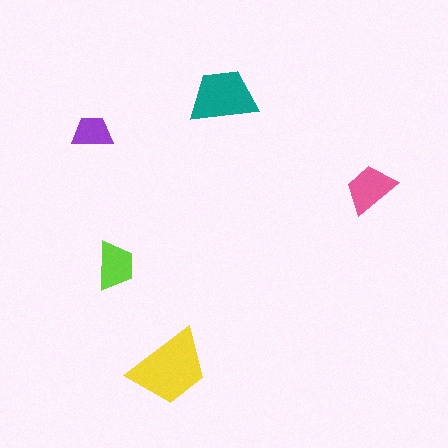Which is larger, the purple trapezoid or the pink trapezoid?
The pink one.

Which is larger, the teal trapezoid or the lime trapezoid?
The teal one.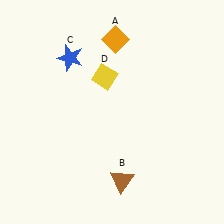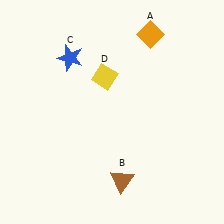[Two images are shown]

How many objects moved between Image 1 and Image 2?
1 object moved between the two images.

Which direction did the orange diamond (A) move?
The orange diamond (A) moved right.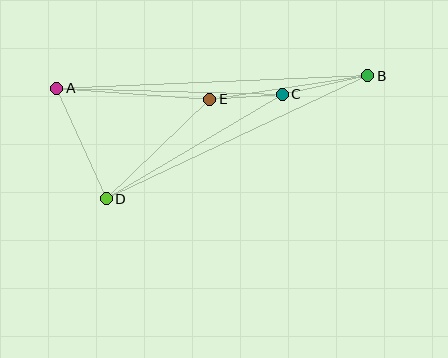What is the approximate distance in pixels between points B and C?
The distance between B and C is approximately 87 pixels.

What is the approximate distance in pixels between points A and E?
The distance between A and E is approximately 153 pixels.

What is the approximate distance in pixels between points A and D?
The distance between A and D is approximately 121 pixels.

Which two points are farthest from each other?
Points A and B are farthest from each other.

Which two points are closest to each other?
Points C and E are closest to each other.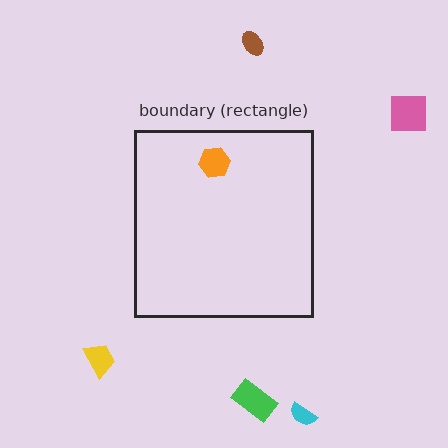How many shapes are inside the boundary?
1 inside, 5 outside.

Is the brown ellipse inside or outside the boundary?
Outside.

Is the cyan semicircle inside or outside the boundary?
Outside.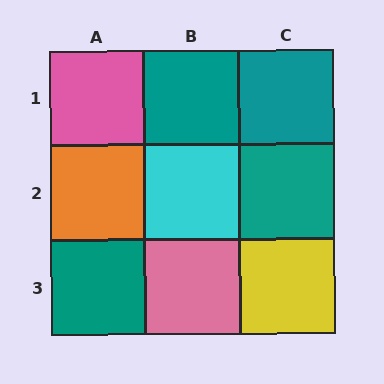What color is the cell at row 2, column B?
Cyan.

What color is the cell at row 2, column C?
Teal.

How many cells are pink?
2 cells are pink.